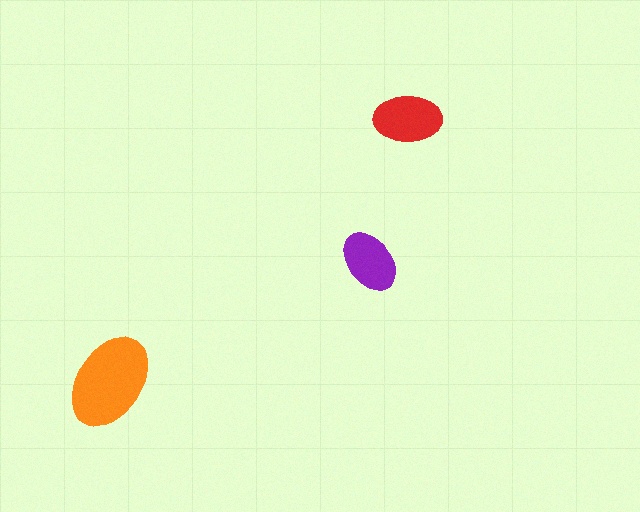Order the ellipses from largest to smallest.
the orange one, the red one, the purple one.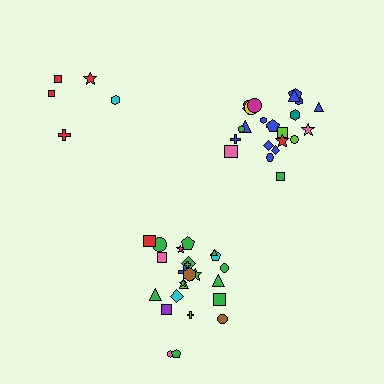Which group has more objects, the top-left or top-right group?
The top-right group.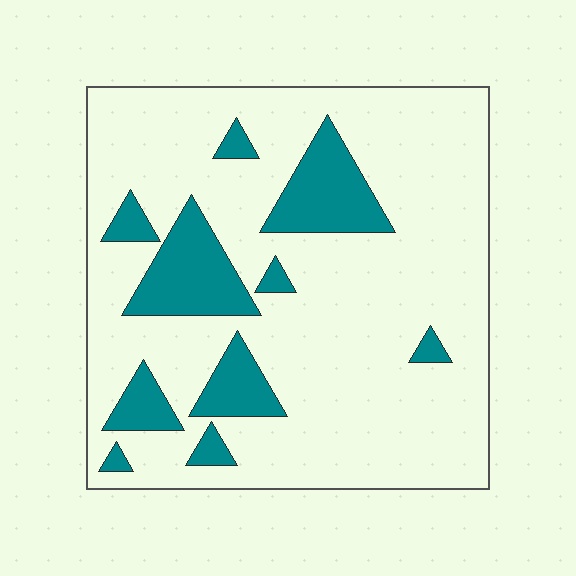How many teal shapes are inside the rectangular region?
10.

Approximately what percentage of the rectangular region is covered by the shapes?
Approximately 20%.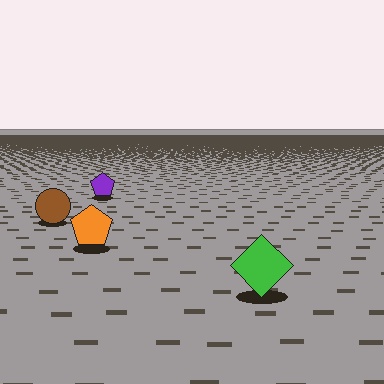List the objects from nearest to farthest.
From nearest to farthest: the green diamond, the orange pentagon, the brown circle, the purple pentagon.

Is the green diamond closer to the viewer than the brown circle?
Yes. The green diamond is closer — you can tell from the texture gradient: the ground texture is coarser near it.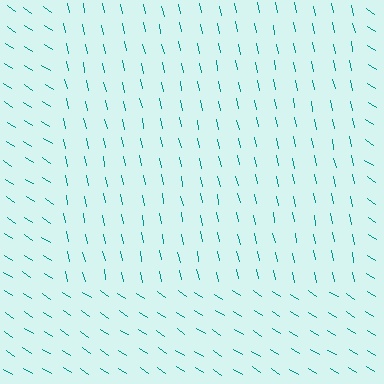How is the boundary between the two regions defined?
The boundary is defined purely by a change in line orientation (approximately 45 degrees difference). All lines are the same color and thickness.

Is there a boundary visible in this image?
Yes, there is a texture boundary formed by a change in line orientation.